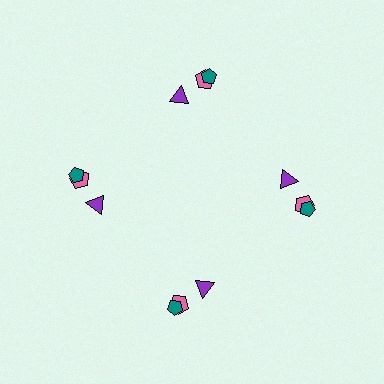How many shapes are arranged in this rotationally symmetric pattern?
There are 12 shapes, arranged in 4 groups of 3.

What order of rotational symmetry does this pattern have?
This pattern has 4-fold rotational symmetry.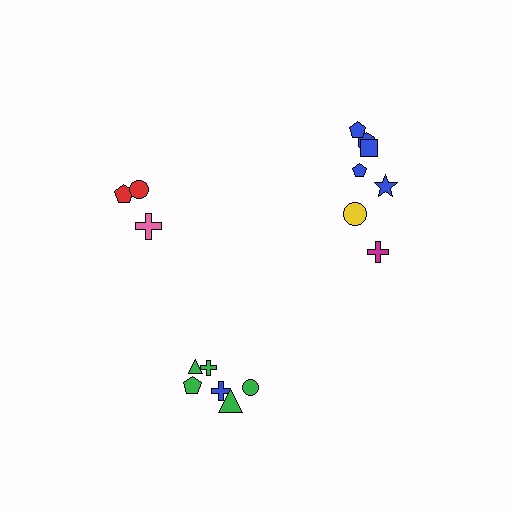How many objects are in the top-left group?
There are 3 objects.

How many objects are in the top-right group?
There are 7 objects.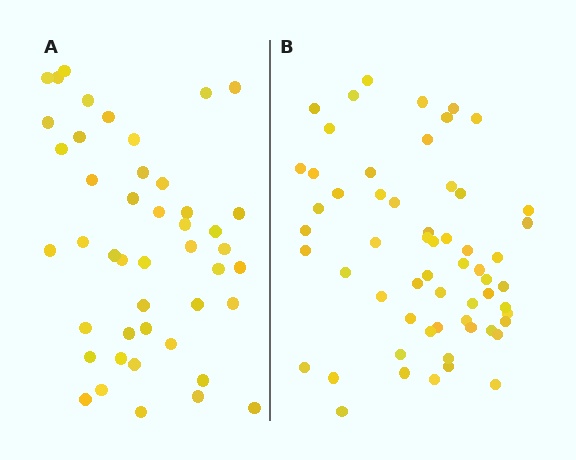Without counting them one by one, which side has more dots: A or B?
Region B (the right region) has more dots.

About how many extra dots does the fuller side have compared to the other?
Region B has approximately 15 more dots than region A.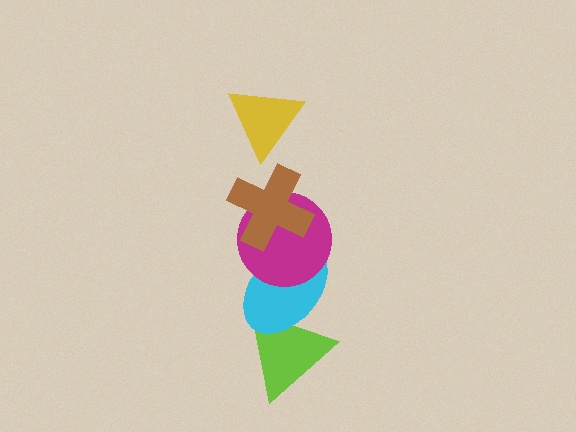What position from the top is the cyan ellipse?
The cyan ellipse is 4th from the top.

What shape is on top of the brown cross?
The yellow triangle is on top of the brown cross.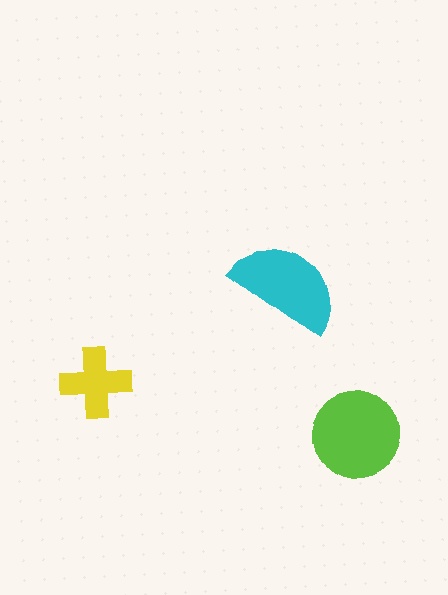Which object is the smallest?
The yellow cross.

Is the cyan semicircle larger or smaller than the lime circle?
Smaller.